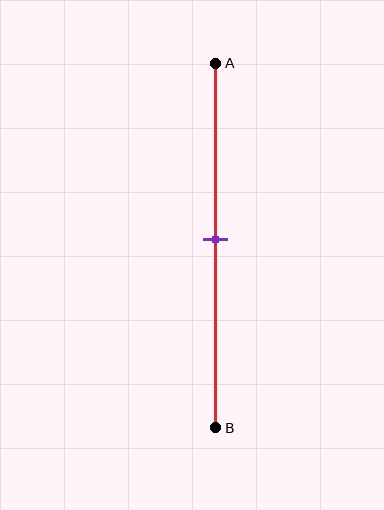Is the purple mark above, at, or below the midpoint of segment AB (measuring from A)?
The purple mark is approximately at the midpoint of segment AB.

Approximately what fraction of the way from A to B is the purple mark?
The purple mark is approximately 50% of the way from A to B.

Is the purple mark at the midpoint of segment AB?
Yes, the mark is approximately at the midpoint.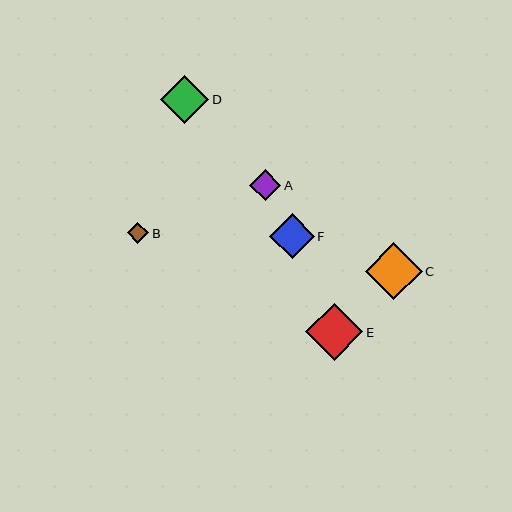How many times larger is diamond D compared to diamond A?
Diamond D is approximately 1.5 times the size of diamond A.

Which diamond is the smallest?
Diamond B is the smallest with a size of approximately 21 pixels.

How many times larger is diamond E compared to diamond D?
Diamond E is approximately 1.2 times the size of diamond D.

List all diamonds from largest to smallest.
From largest to smallest: E, C, D, F, A, B.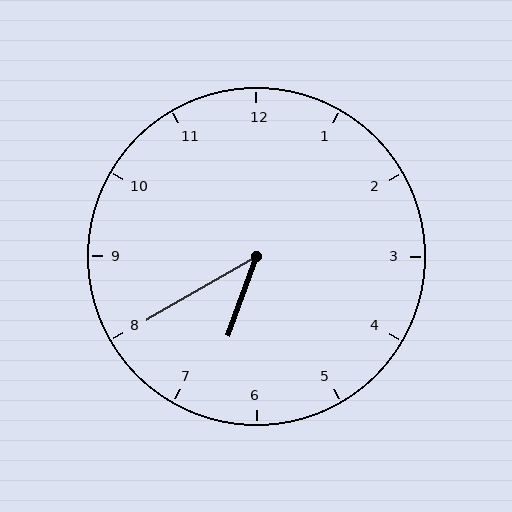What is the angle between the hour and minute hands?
Approximately 40 degrees.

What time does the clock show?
6:40.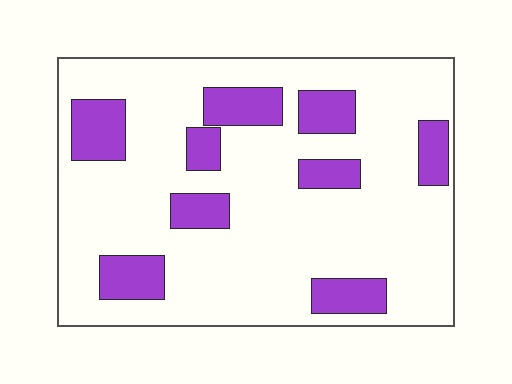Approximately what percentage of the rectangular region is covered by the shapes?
Approximately 20%.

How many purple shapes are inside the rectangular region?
9.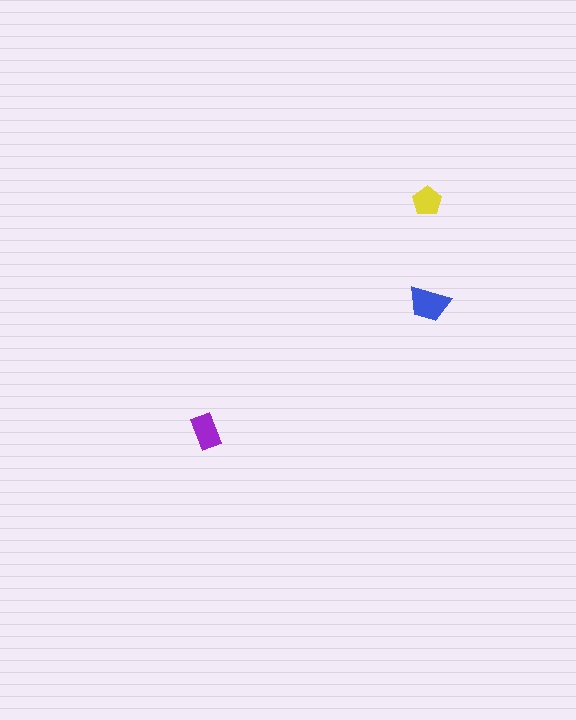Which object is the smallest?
The yellow pentagon.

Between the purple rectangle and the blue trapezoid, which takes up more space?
The blue trapezoid.